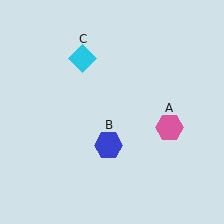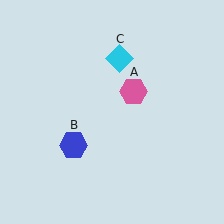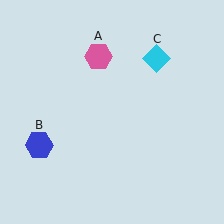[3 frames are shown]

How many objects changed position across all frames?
3 objects changed position: pink hexagon (object A), blue hexagon (object B), cyan diamond (object C).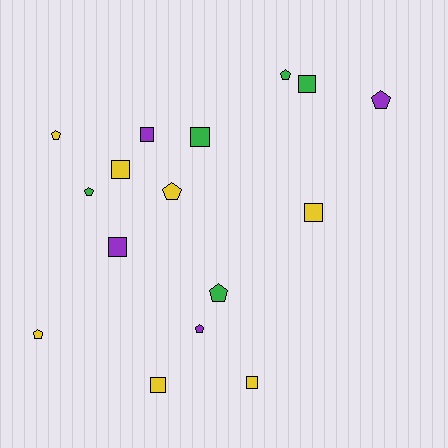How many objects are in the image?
There are 16 objects.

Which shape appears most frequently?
Pentagon, with 8 objects.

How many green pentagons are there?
There are 3 green pentagons.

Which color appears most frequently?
Yellow, with 7 objects.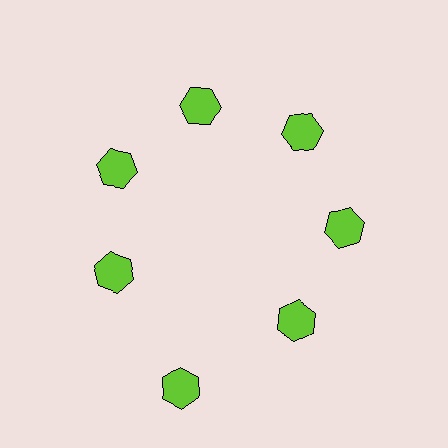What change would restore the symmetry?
The symmetry would be restored by moving it inward, back onto the ring so that all 7 hexagons sit at equal angles and equal distance from the center.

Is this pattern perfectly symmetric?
No. The 7 lime hexagons are arranged in a ring, but one element near the 6 o'clock position is pushed outward from the center, breaking the 7-fold rotational symmetry.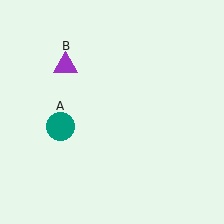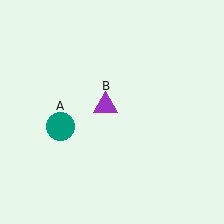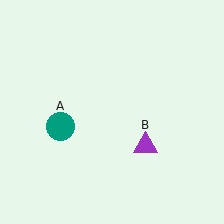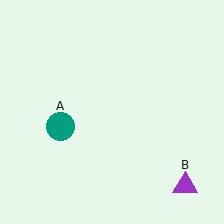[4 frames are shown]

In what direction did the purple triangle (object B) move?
The purple triangle (object B) moved down and to the right.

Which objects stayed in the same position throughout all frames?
Teal circle (object A) remained stationary.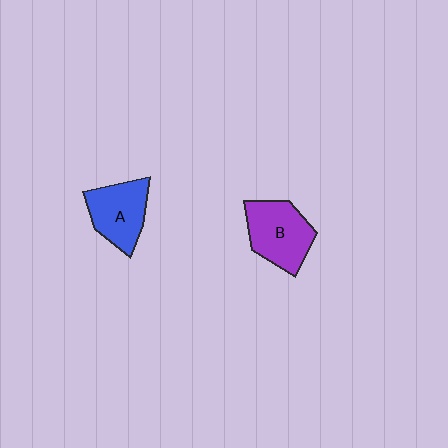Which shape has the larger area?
Shape B (purple).